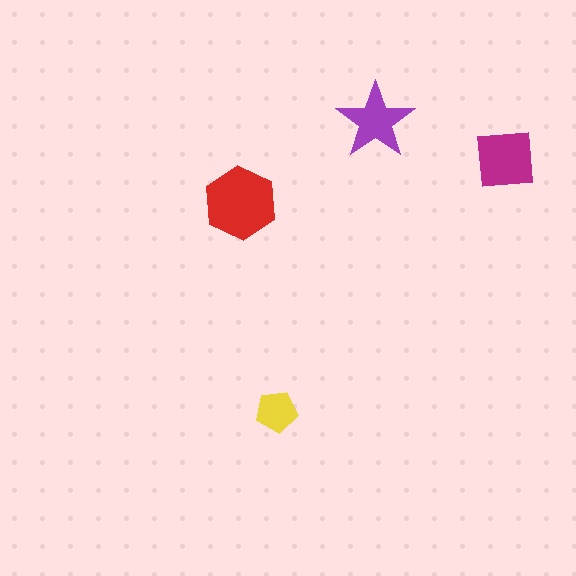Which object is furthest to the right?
The magenta square is rightmost.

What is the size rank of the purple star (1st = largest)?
3rd.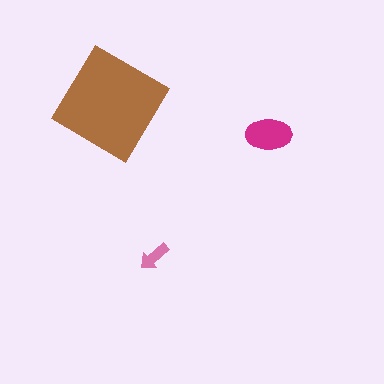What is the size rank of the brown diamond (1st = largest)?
1st.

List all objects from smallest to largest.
The pink arrow, the magenta ellipse, the brown diamond.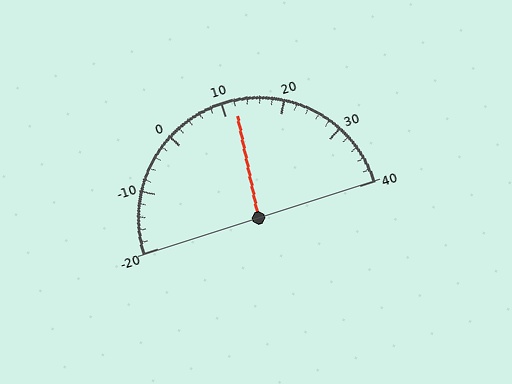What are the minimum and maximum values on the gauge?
The gauge ranges from -20 to 40.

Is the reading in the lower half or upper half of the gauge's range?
The reading is in the upper half of the range (-20 to 40).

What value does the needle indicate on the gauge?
The needle indicates approximately 12.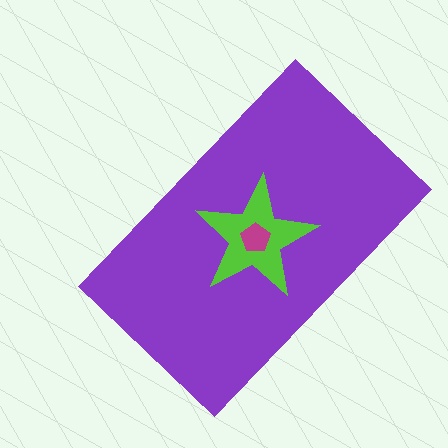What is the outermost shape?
The purple rectangle.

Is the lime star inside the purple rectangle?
Yes.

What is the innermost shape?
The magenta pentagon.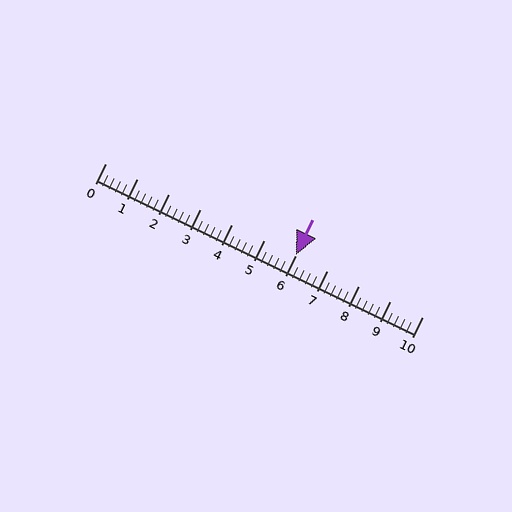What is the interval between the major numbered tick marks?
The major tick marks are spaced 1 units apart.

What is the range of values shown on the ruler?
The ruler shows values from 0 to 10.